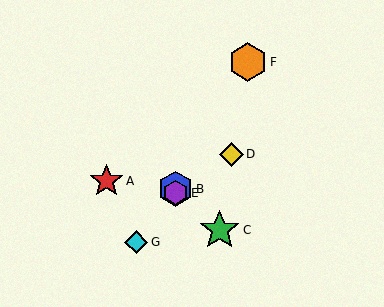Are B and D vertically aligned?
No, B is at x≈176 and D is at x≈231.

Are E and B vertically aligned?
Yes, both are at x≈176.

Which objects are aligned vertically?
Objects B, E are aligned vertically.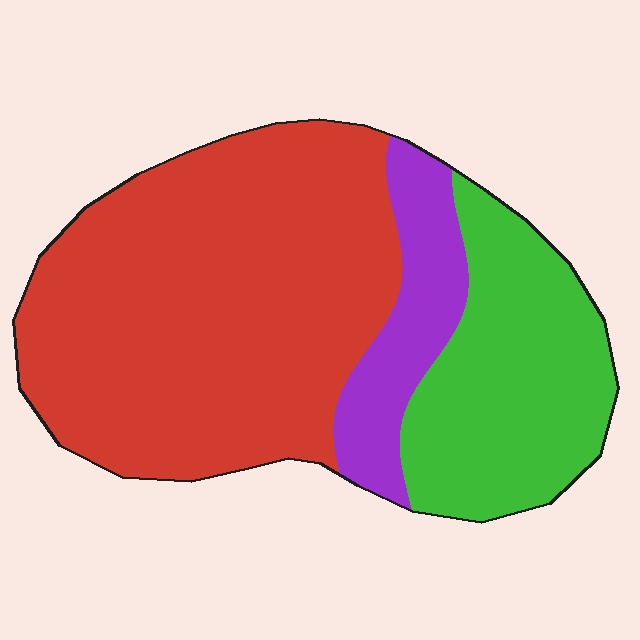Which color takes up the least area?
Purple, at roughly 15%.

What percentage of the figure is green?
Green covers 27% of the figure.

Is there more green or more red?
Red.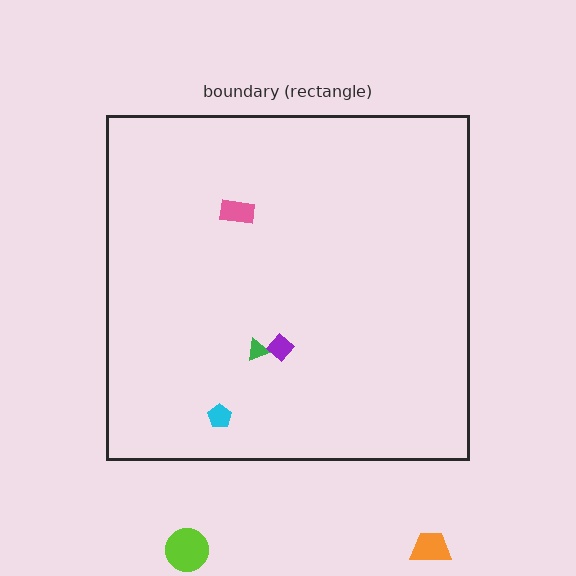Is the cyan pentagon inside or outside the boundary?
Inside.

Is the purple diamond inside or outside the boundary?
Inside.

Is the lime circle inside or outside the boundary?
Outside.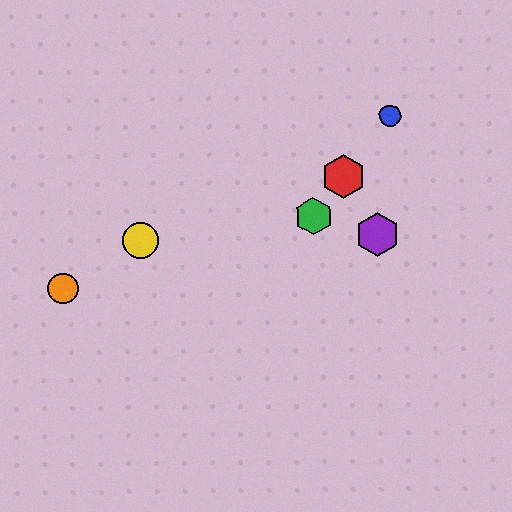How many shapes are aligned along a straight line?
3 shapes (the red hexagon, the blue circle, the green hexagon) are aligned along a straight line.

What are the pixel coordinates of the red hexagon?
The red hexagon is at (344, 177).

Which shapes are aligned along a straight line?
The red hexagon, the blue circle, the green hexagon are aligned along a straight line.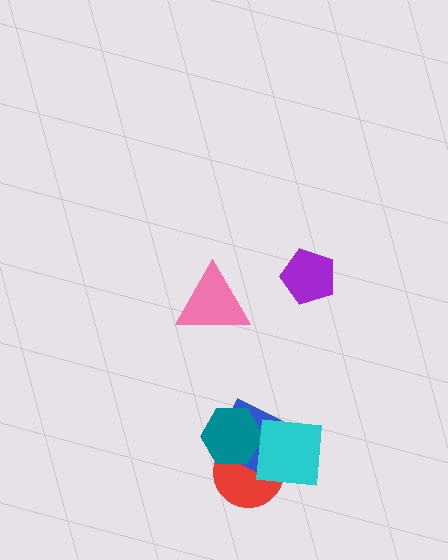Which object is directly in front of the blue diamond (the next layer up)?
The teal hexagon is directly in front of the blue diamond.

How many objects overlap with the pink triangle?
0 objects overlap with the pink triangle.